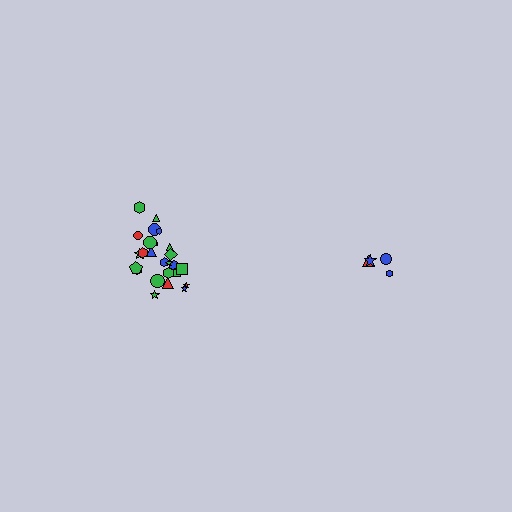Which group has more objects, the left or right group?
The left group.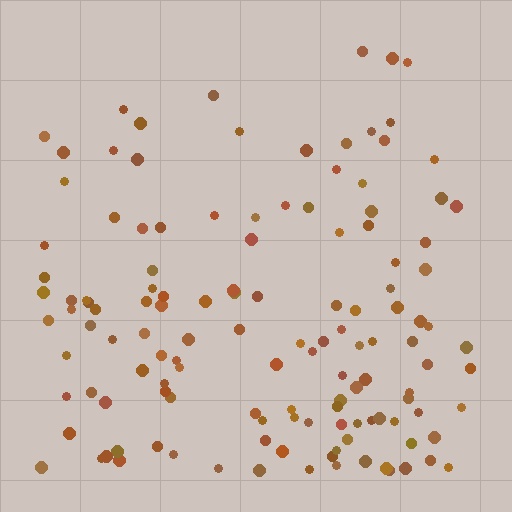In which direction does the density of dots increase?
From top to bottom, with the bottom side densest.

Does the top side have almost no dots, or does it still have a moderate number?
Still a moderate number, just noticeably fewer than the bottom.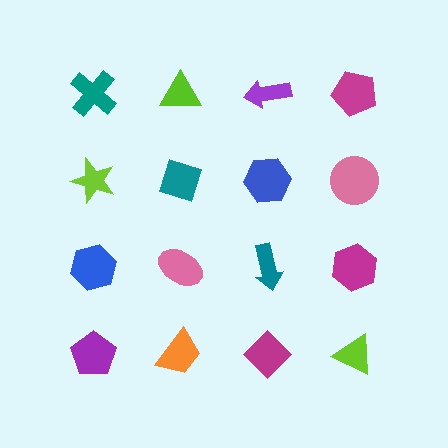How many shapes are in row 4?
4 shapes.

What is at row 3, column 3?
A teal arrow.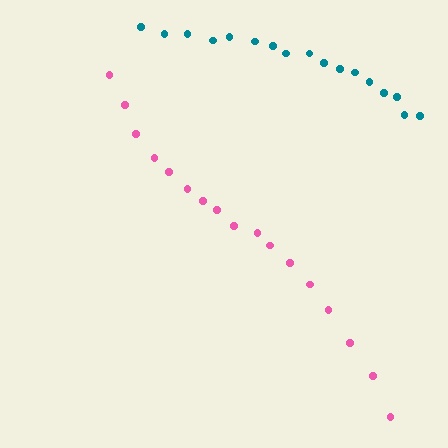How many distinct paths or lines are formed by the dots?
There are 2 distinct paths.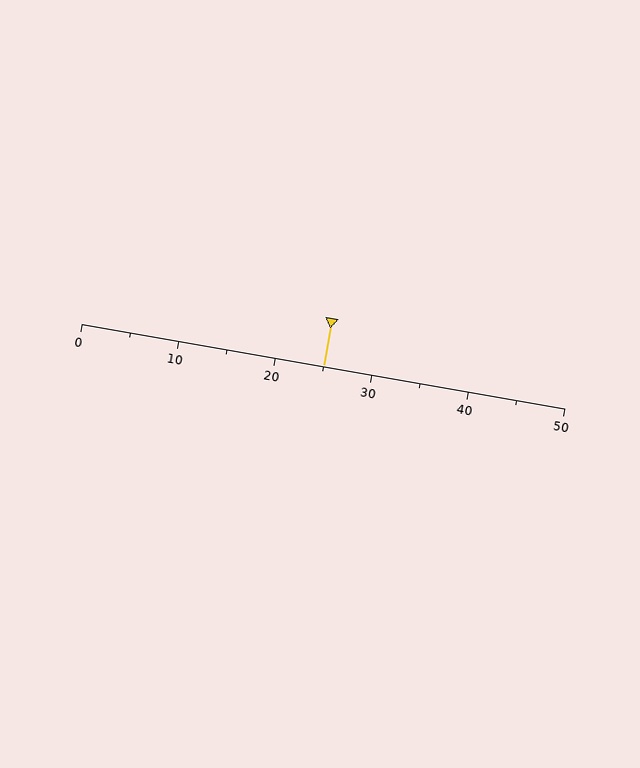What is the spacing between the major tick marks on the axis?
The major ticks are spaced 10 apart.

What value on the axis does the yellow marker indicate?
The marker indicates approximately 25.